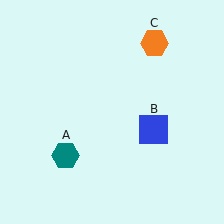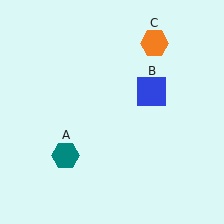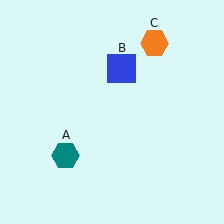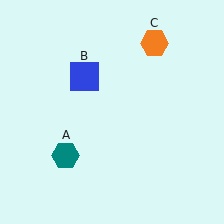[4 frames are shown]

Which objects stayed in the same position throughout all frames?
Teal hexagon (object A) and orange hexagon (object C) remained stationary.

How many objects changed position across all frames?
1 object changed position: blue square (object B).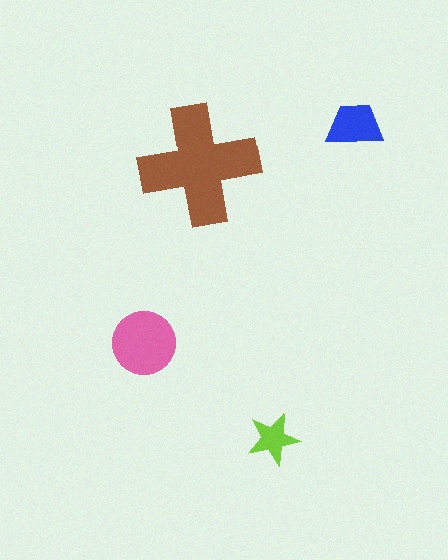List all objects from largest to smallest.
The brown cross, the pink circle, the blue trapezoid, the lime star.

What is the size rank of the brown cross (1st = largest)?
1st.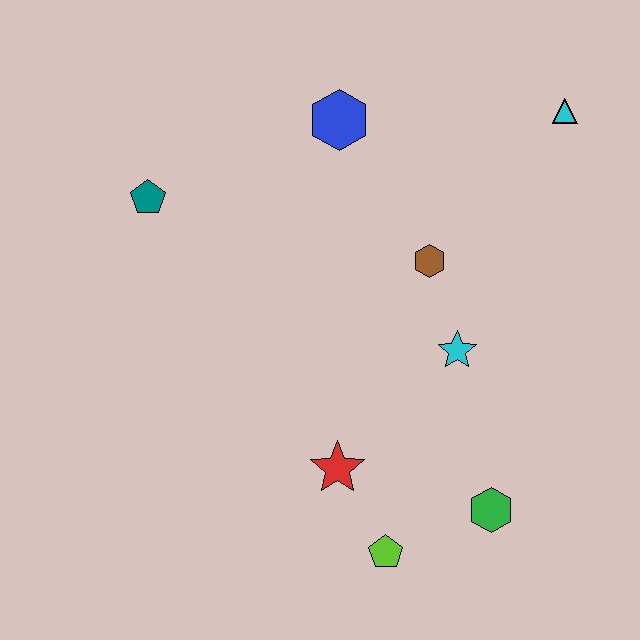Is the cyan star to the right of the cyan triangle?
No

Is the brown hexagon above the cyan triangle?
No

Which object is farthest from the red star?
The cyan triangle is farthest from the red star.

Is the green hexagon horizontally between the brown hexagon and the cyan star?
No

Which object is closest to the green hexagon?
The lime pentagon is closest to the green hexagon.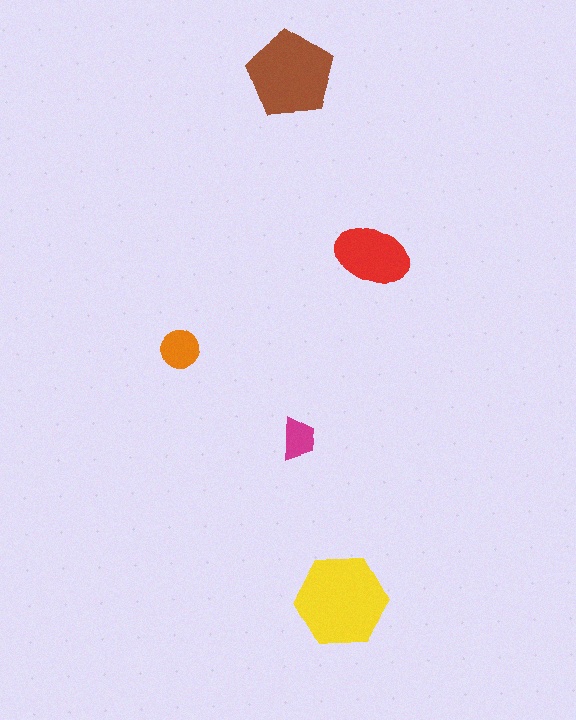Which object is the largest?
The yellow hexagon.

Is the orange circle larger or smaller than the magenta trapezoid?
Larger.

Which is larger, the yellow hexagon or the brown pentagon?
The yellow hexagon.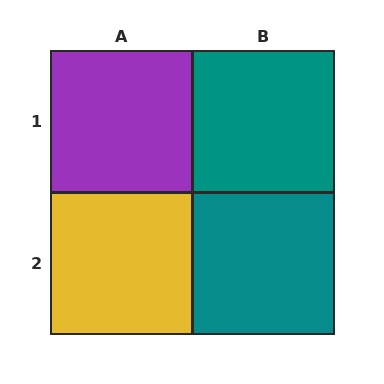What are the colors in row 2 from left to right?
Yellow, teal.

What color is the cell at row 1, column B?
Teal.